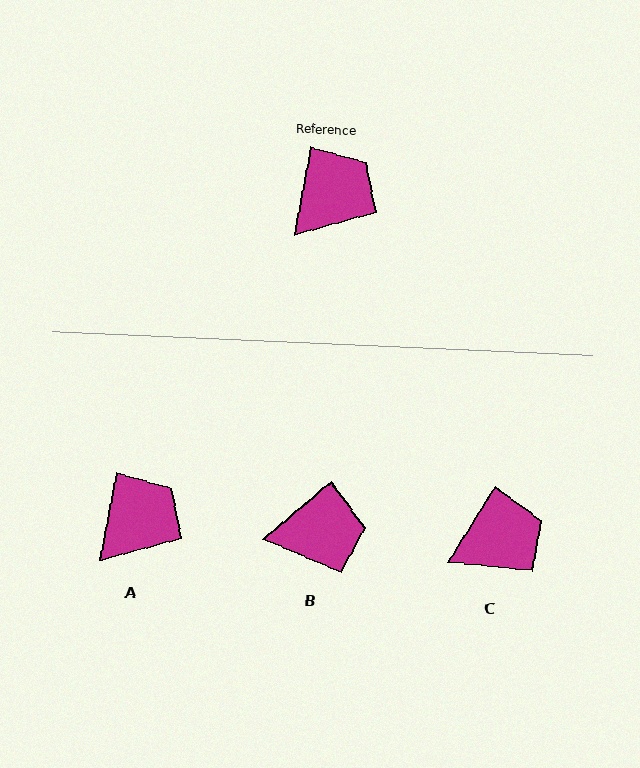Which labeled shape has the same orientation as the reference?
A.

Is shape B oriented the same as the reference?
No, it is off by about 38 degrees.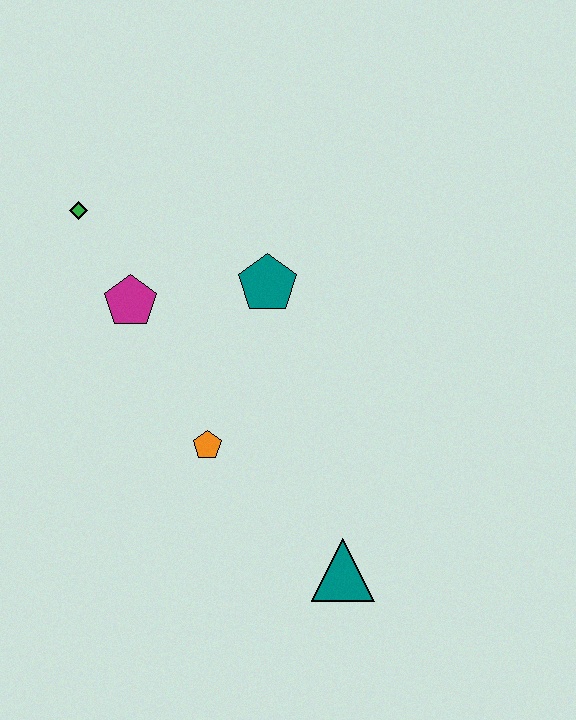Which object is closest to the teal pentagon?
The magenta pentagon is closest to the teal pentagon.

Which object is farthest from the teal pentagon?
The teal triangle is farthest from the teal pentagon.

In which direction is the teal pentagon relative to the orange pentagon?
The teal pentagon is above the orange pentagon.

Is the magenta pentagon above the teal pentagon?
No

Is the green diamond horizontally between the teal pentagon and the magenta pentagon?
No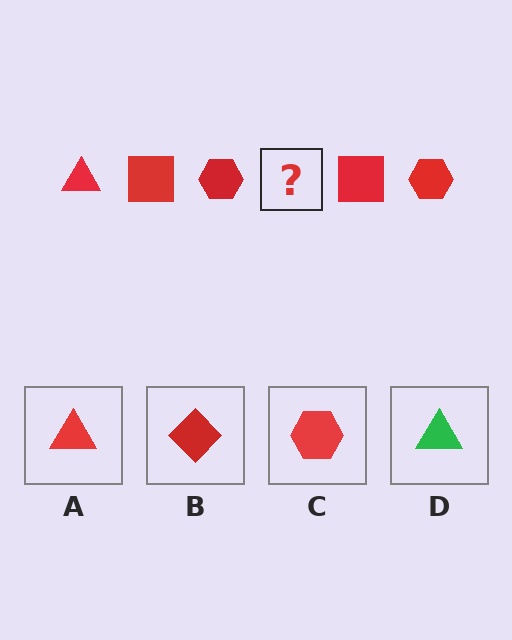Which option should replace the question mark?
Option A.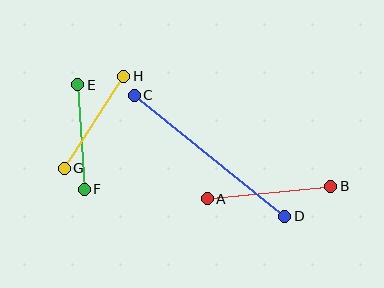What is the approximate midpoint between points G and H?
The midpoint is at approximately (94, 122) pixels.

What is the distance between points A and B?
The distance is approximately 124 pixels.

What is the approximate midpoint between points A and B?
The midpoint is at approximately (269, 192) pixels.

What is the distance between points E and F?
The distance is approximately 105 pixels.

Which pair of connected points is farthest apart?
Points C and D are farthest apart.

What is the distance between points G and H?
The distance is approximately 109 pixels.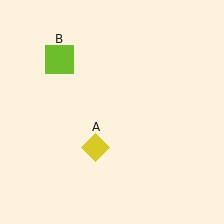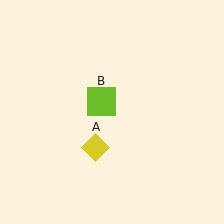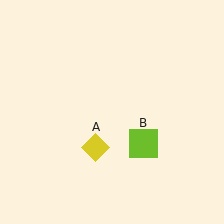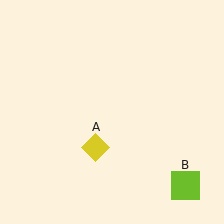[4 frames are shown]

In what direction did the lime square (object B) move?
The lime square (object B) moved down and to the right.